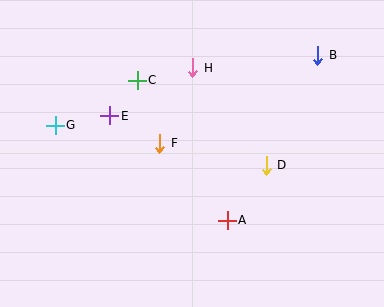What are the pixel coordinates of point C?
Point C is at (137, 80).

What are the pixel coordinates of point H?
Point H is at (193, 68).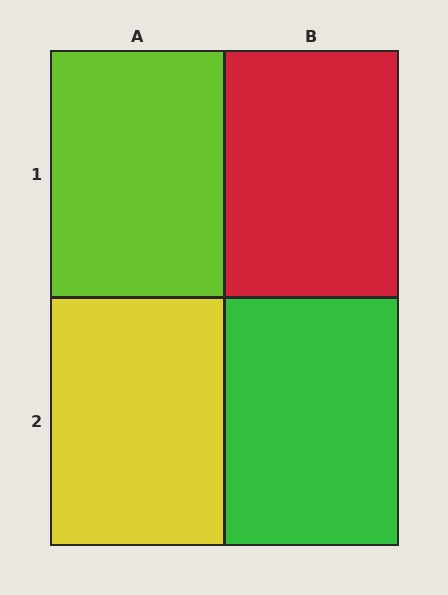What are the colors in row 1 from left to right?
Lime, red.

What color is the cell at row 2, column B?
Green.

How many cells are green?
1 cell is green.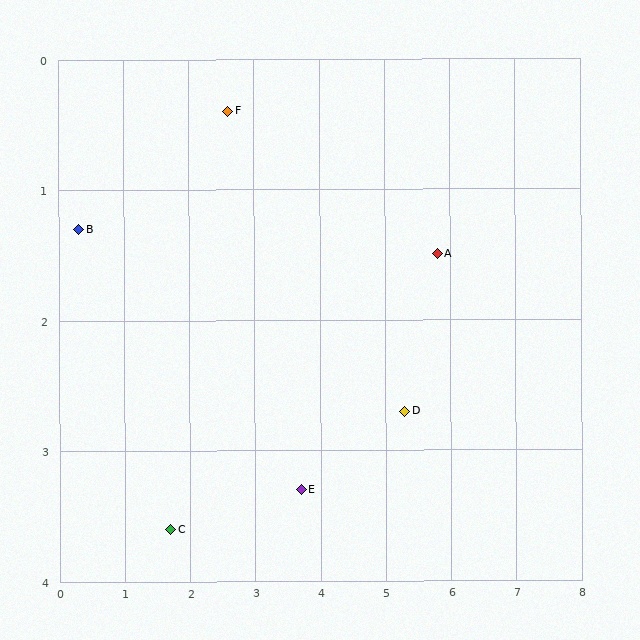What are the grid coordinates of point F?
Point F is at approximately (2.6, 0.4).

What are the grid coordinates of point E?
Point E is at approximately (3.7, 3.3).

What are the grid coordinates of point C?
Point C is at approximately (1.7, 3.6).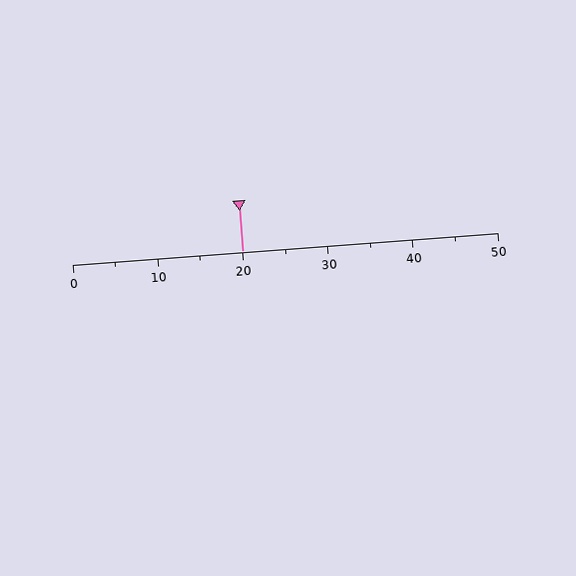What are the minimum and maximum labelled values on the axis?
The axis runs from 0 to 50.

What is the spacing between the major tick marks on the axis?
The major ticks are spaced 10 apart.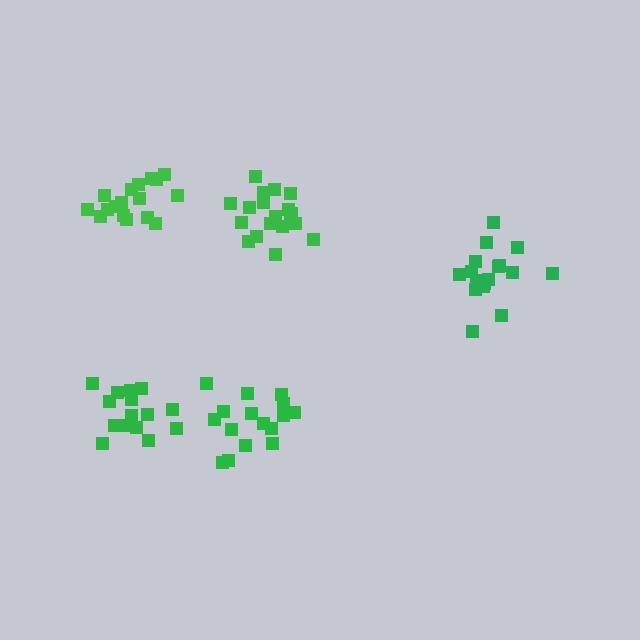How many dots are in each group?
Group 1: 16 dots, Group 2: 19 dots, Group 3: 18 dots, Group 4: 17 dots, Group 5: 15 dots (85 total).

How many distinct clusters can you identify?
There are 5 distinct clusters.